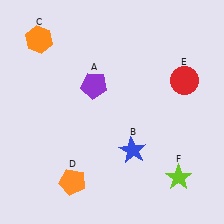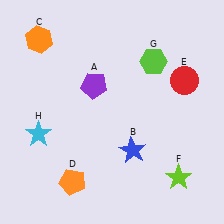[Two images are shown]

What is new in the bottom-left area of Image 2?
A cyan star (H) was added in the bottom-left area of Image 2.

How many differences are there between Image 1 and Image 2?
There are 2 differences between the two images.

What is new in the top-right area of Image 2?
A lime hexagon (G) was added in the top-right area of Image 2.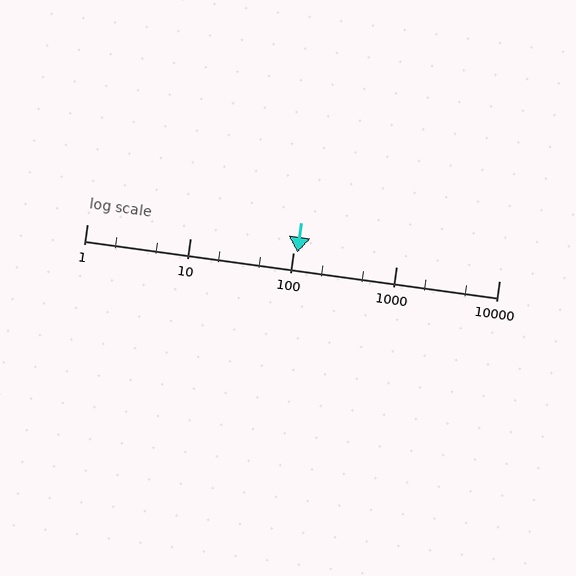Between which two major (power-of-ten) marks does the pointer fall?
The pointer is between 100 and 1000.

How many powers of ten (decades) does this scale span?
The scale spans 4 decades, from 1 to 10000.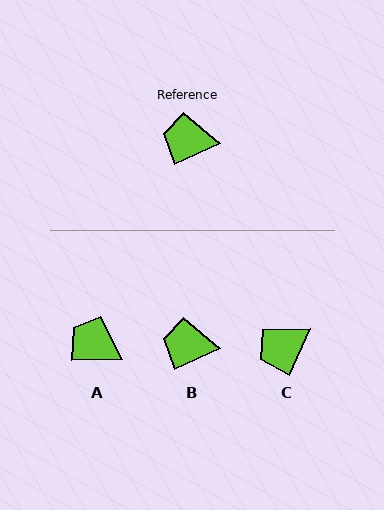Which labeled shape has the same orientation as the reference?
B.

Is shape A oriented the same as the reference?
No, it is off by about 23 degrees.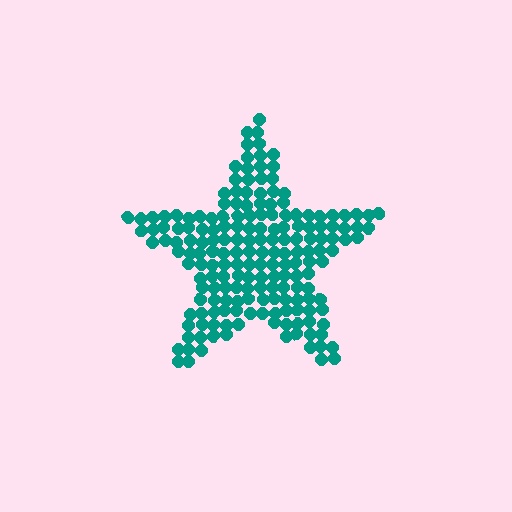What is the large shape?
The large shape is a star.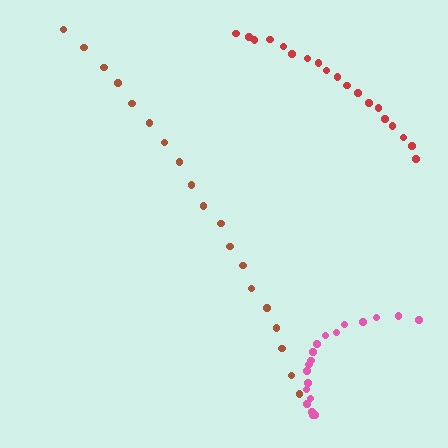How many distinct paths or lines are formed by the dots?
There are 3 distinct paths.